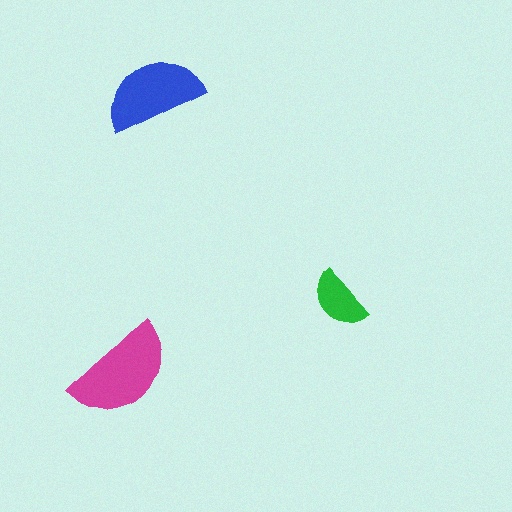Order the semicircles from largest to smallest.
the magenta one, the blue one, the green one.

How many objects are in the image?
There are 3 objects in the image.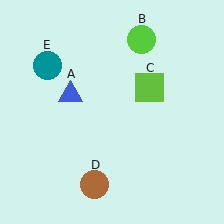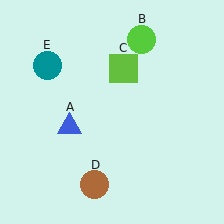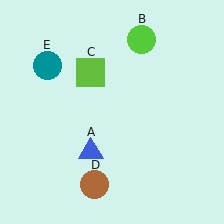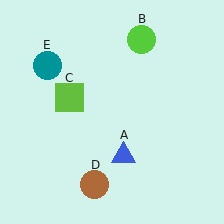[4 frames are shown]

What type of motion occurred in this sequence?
The blue triangle (object A), lime square (object C) rotated counterclockwise around the center of the scene.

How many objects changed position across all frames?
2 objects changed position: blue triangle (object A), lime square (object C).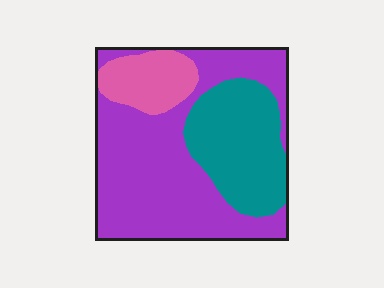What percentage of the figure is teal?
Teal takes up about one quarter (1/4) of the figure.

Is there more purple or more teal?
Purple.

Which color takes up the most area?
Purple, at roughly 60%.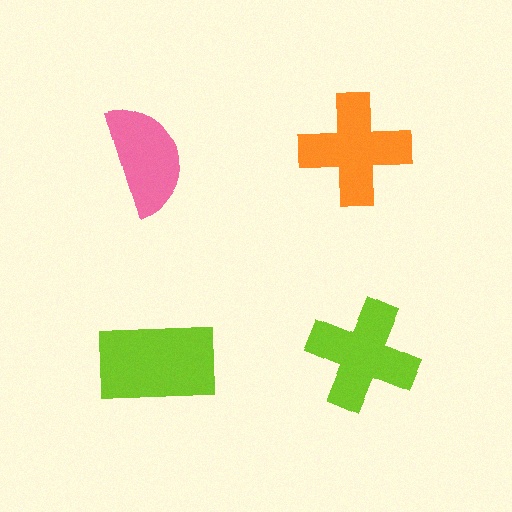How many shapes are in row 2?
2 shapes.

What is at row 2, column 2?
A lime cross.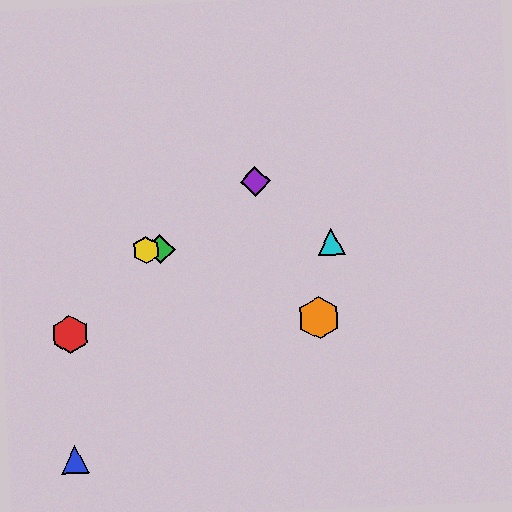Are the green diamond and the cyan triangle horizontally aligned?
Yes, both are at y≈249.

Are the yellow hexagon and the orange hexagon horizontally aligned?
No, the yellow hexagon is at y≈250 and the orange hexagon is at y≈318.